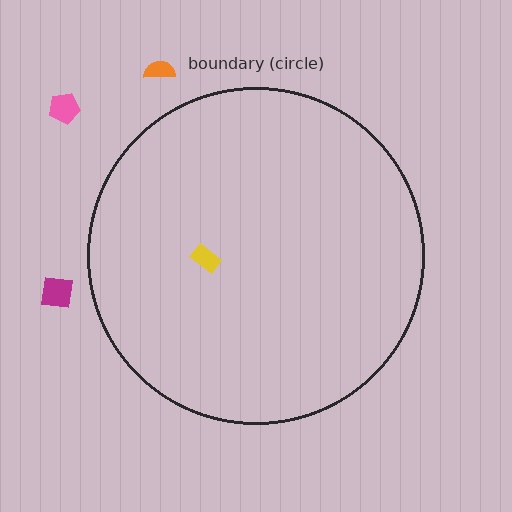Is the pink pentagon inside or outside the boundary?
Outside.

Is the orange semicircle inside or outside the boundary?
Outside.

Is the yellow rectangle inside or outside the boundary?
Inside.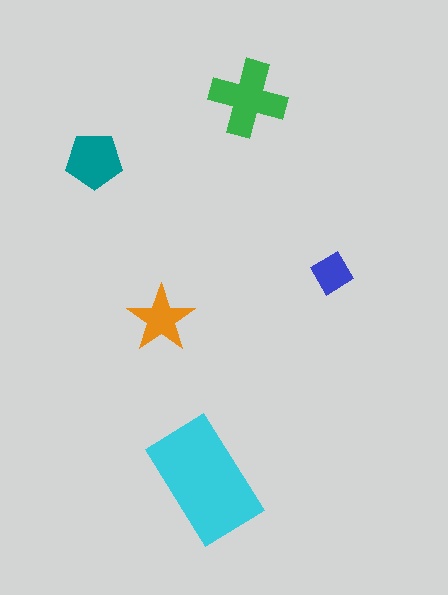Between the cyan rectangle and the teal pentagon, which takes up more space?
The cyan rectangle.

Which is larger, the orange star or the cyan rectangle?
The cyan rectangle.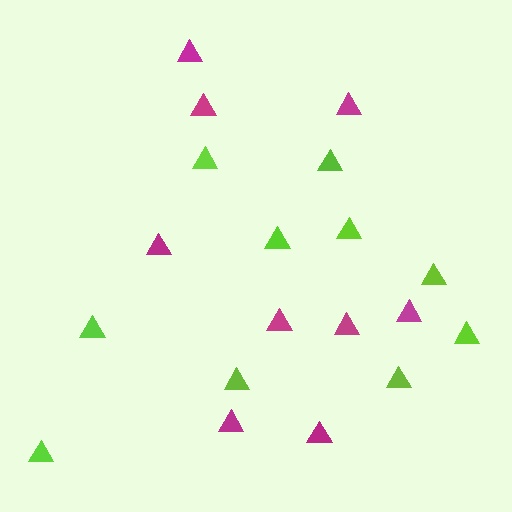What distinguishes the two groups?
There are 2 groups: one group of lime triangles (10) and one group of magenta triangles (9).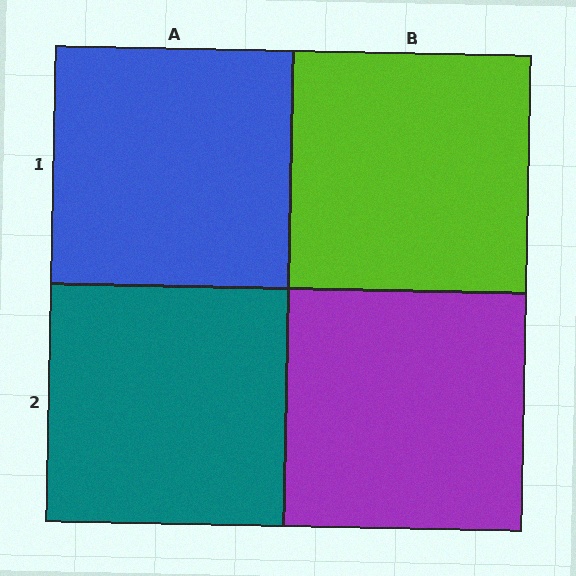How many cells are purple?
1 cell is purple.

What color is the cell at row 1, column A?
Blue.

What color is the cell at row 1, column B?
Lime.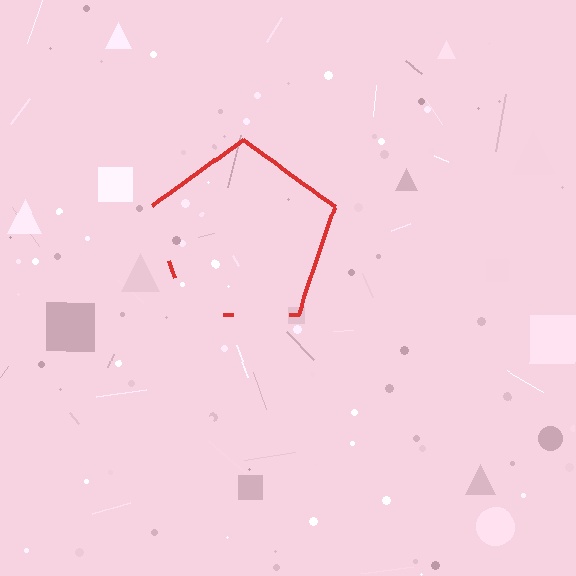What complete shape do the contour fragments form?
The contour fragments form a pentagon.